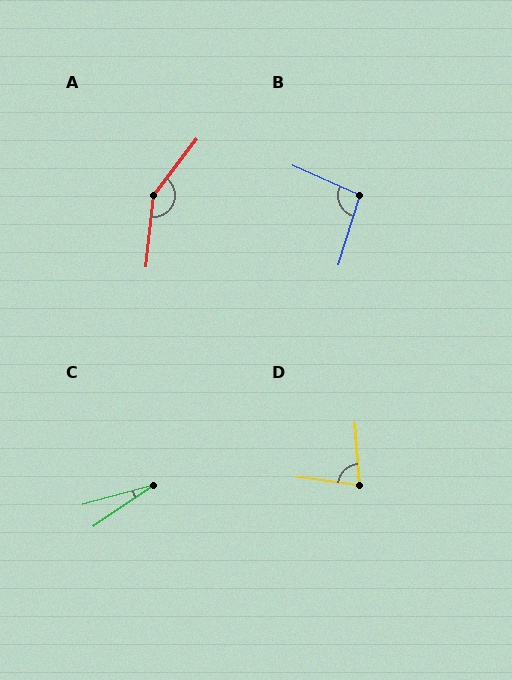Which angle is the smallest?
C, at approximately 19 degrees.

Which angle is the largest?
A, at approximately 149 degrees.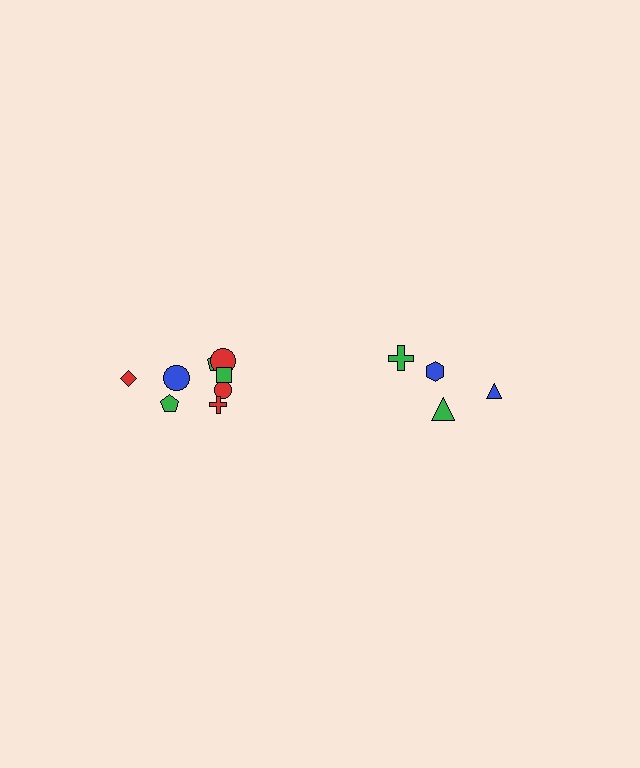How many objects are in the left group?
There are 8 objects.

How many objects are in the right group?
There are 4 objects.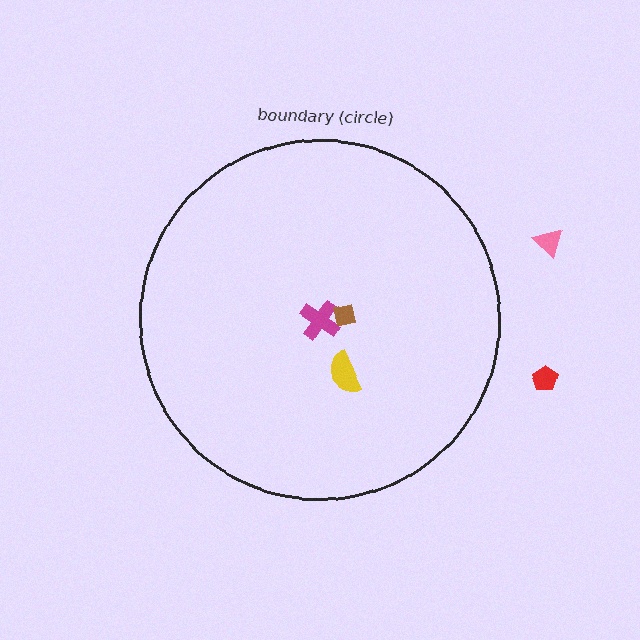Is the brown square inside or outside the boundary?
Inside.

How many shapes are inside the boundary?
3 inside, 2 outside.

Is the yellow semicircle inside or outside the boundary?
Inside.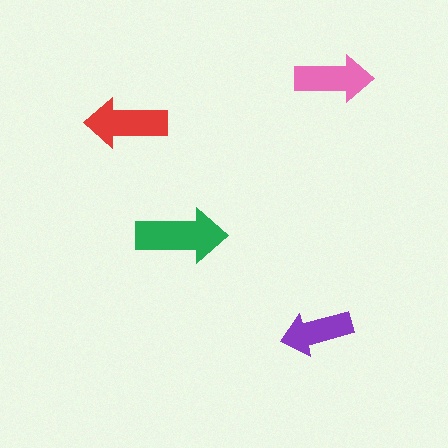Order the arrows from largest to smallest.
the green one, the red one, the pink one, the purple one.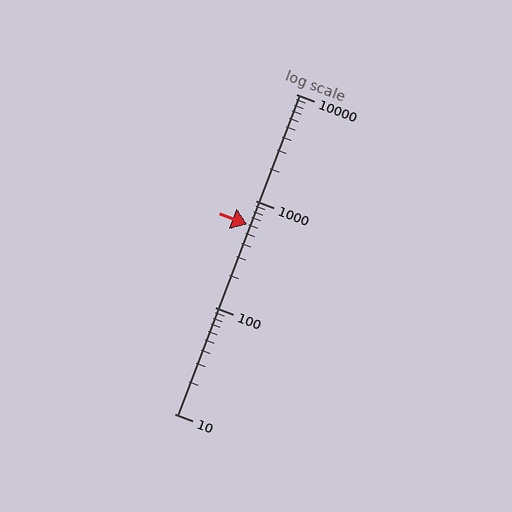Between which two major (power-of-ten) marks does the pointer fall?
The pointer is between 100 and 1000.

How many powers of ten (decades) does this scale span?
The scale spans 3 decades, from 10 to 10000.